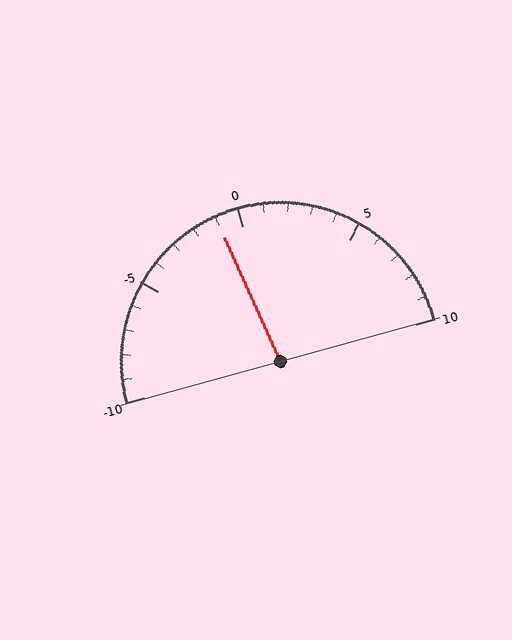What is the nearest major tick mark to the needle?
The nearest major tick mark is 0.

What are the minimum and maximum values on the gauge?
The gauge ranges from -10 to 10.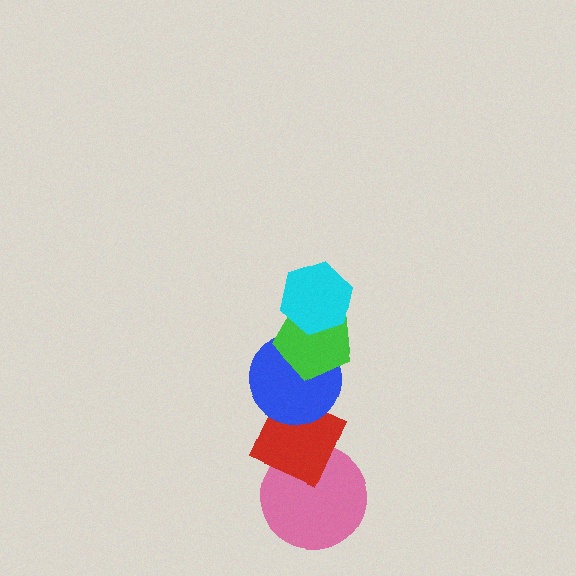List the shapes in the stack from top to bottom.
From top to bottom: the cyan hexagon, the green pentagon, the blue circle, the red diamond, the pink circle.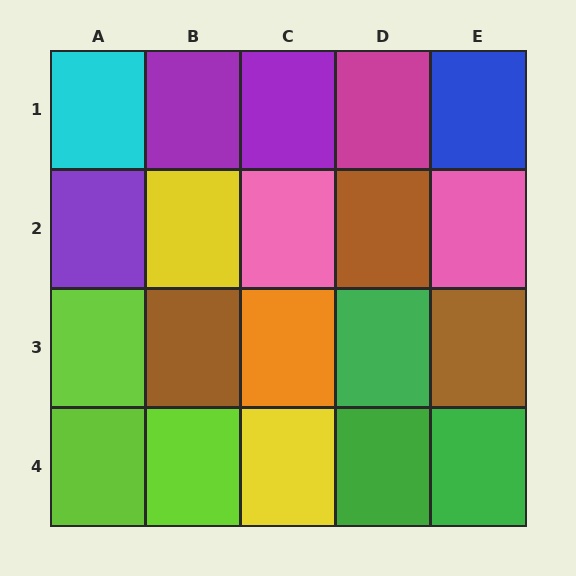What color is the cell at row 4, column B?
Lime.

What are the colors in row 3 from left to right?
Lime, brown, orange, green, brown.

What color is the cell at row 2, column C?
Pink.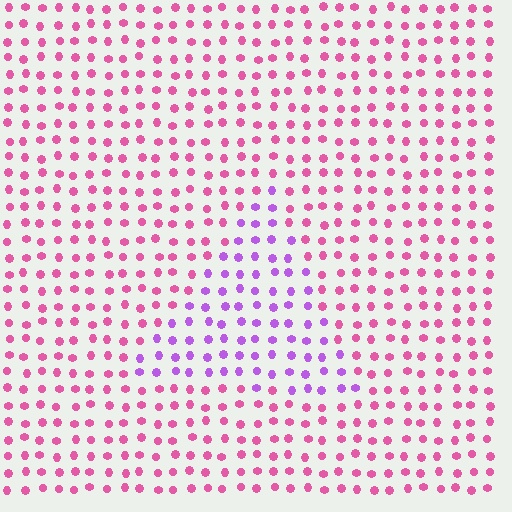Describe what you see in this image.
The image is filled with small pink elements in a uniform arrangement. A triangle-shaped region is visible where the elements are tinted to a slightly different hue, forming a subtle color boundary.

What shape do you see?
I see a triangle.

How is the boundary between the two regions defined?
The boundary is defined purely by a slight shift in hue (about 45 degrees). Spacing, size, and orientation are identical on both sides.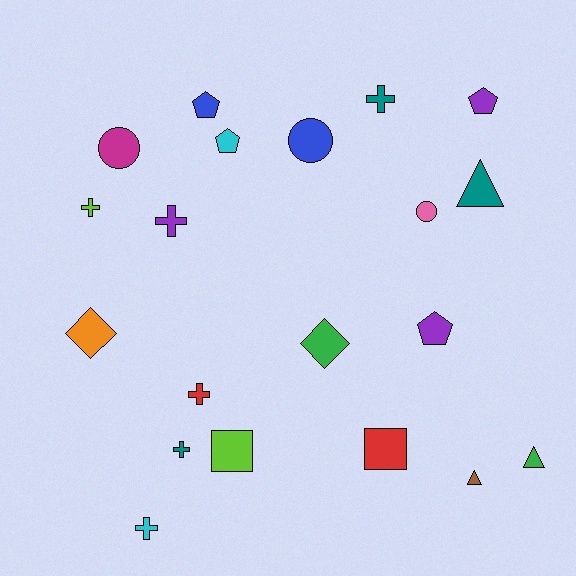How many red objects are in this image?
There are 2 red objects.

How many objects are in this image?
There are 20 objects.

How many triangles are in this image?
There are 3 triangles.